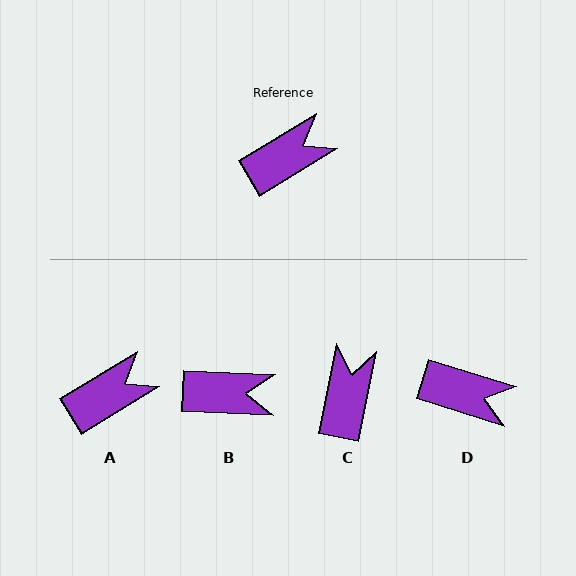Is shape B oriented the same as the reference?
No, it is off by about 34 degrees.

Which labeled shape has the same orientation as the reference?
A.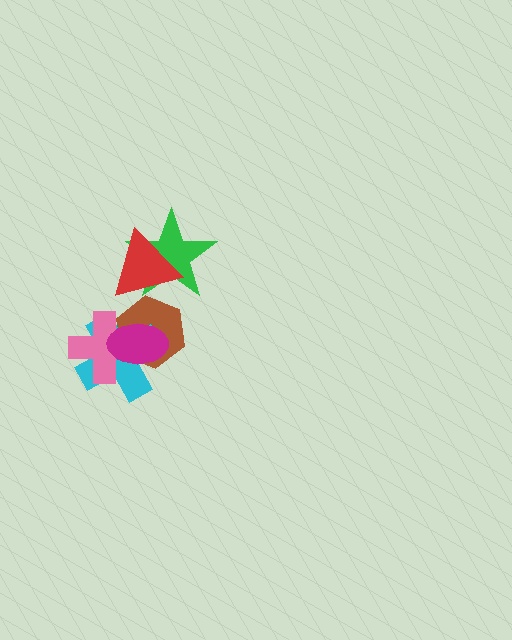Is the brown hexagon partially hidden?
Yes, it is partially covered by another shape.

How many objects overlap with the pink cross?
3 objects overlap with the pink cross.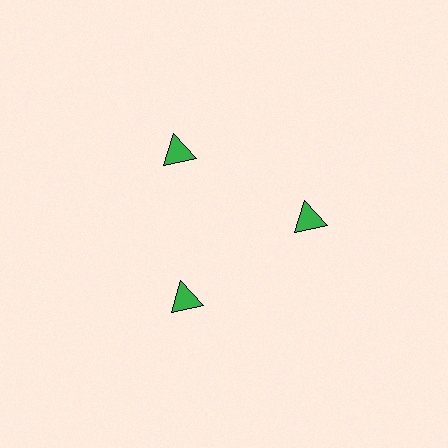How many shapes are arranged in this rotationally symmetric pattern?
There are 3 shapes, arranged in 3 groups of 1.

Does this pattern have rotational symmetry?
Yes, this pattern has 3-fold rotational symmetry. It looks the same after rotating 120 degrees around the center.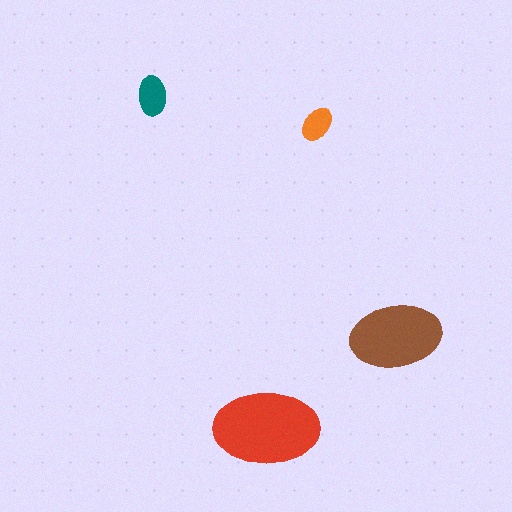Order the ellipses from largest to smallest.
the red one, the brown one, the teal one, the orange one.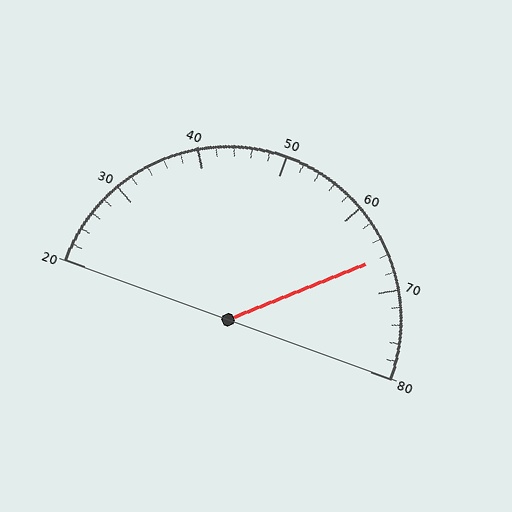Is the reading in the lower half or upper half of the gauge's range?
The reading is in the upper half of the range (20 to 80).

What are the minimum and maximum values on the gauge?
The gauge ranges from 20 to 80.